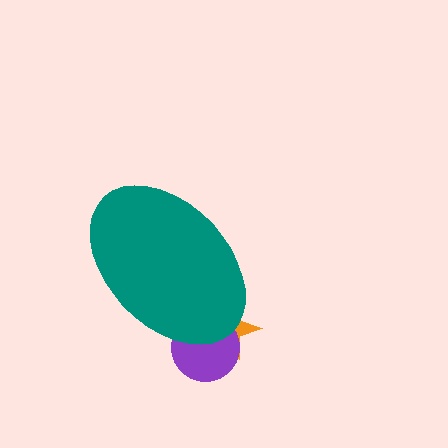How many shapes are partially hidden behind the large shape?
3 shapes are partially hidden.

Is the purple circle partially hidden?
Yes, the purple circle is partially hidden behind the teal ellipse.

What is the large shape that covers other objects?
A teal ellipse.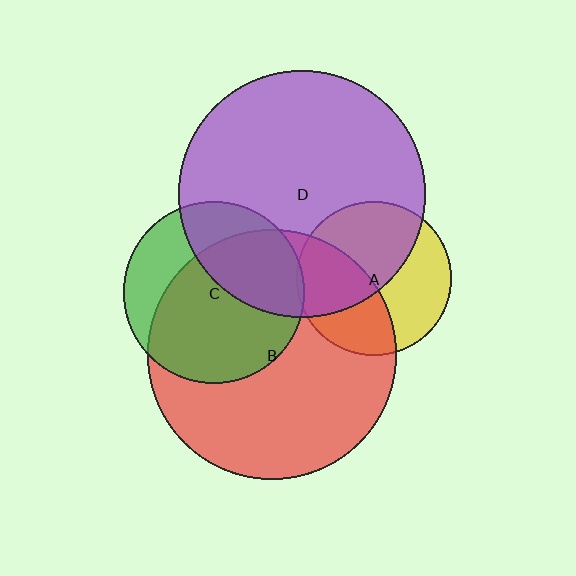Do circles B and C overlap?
Yes.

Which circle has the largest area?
Circle B (red).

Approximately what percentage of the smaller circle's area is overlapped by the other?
Approximately 70%.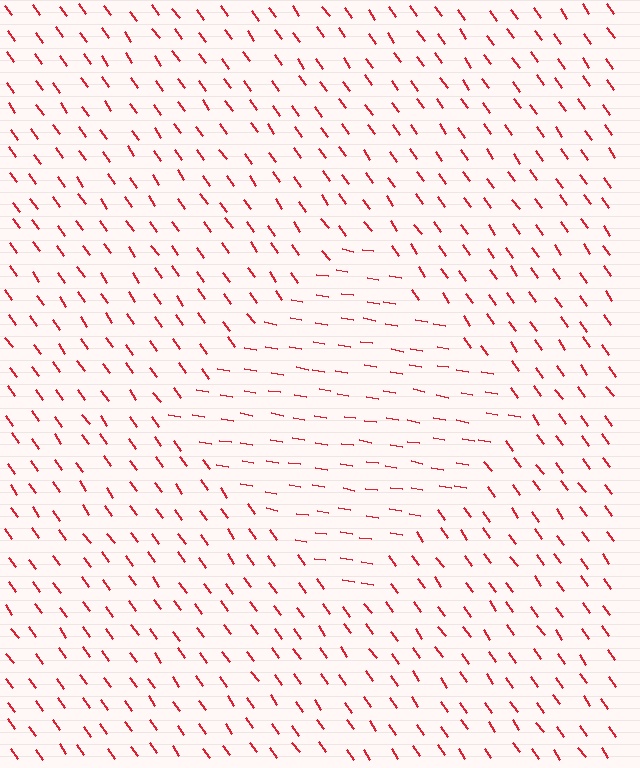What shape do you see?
I see a diamond.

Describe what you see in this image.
The image is filled with small red line segments. A diamond region in the image has lines oriented differently from the surrounding lines, creating a visible texture boundary.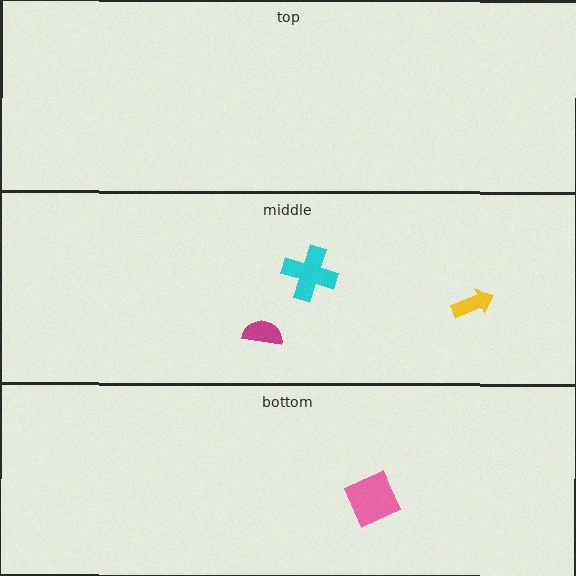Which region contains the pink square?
The bottom region.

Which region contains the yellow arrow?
The middle region.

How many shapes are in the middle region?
3.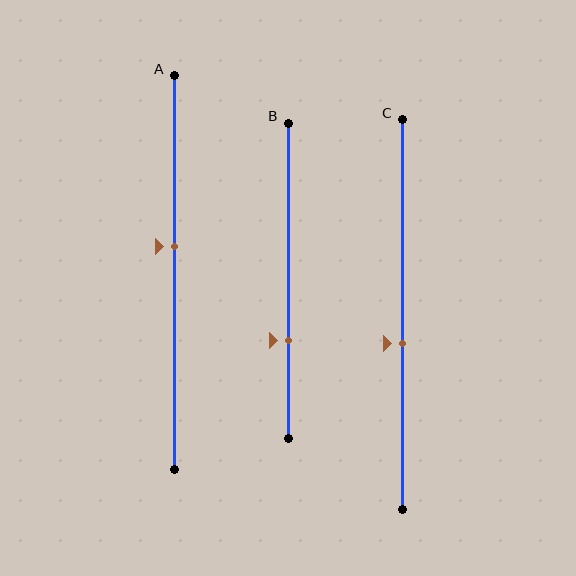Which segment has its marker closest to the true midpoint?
Segment A has its marker closest to the true midpoint.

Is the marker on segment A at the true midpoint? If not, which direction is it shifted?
No, the marker on segment A is shifted upward by about 7% of the segment length.